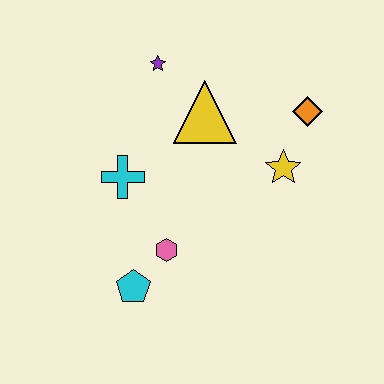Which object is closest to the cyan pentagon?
The pink hexagon is closest to the cyan pentagon.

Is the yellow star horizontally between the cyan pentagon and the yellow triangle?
No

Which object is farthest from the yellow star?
The cyan pentagon is farthest from the yellow star.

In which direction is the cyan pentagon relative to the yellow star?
The cyan pentagon is to the left of the yellow star.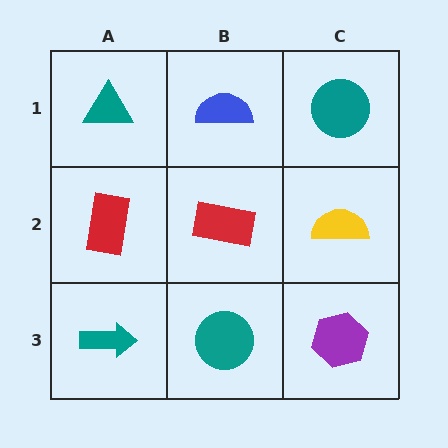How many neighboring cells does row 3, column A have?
2.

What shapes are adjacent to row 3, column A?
A red rectangle (row 2, column A), a teal circle (row 3, column B).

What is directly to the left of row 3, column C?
A teal circle.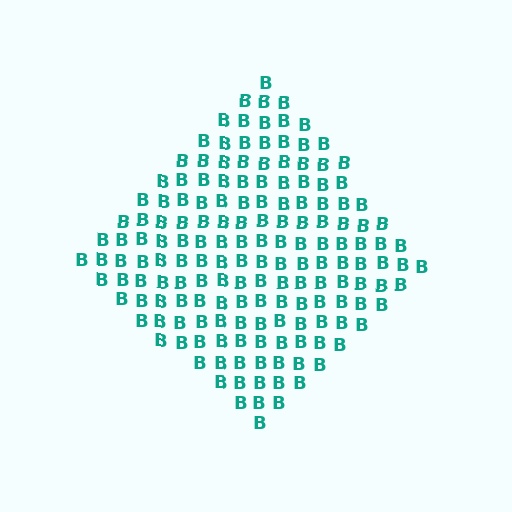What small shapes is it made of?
It is made of small letter B's.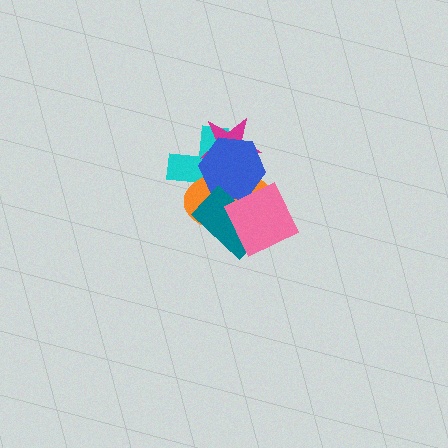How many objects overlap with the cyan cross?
4 objects overlap with the cyan cross.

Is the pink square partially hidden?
No, no other shape covers it.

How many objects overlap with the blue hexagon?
4 objects overlap with the blue hexagon.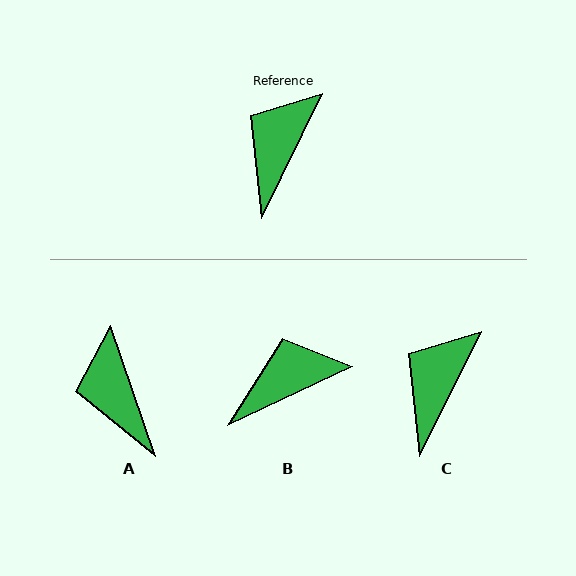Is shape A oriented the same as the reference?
No, it is off by about 45 degrees.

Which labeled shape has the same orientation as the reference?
C.